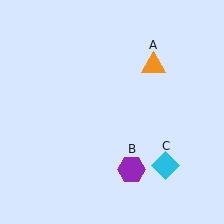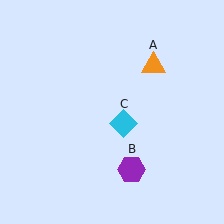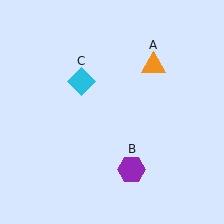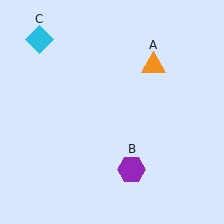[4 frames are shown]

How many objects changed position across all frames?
1 object changed position: cyan diamond (object C).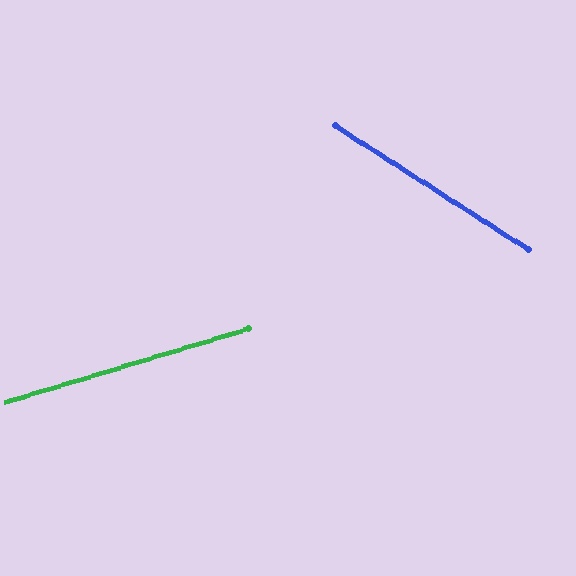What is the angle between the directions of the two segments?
Approximately 49 degrees.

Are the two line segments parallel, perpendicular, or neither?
Neither parallel nor perpendicular — they differ by about 49°.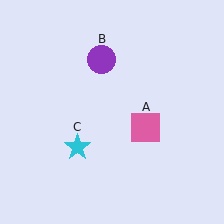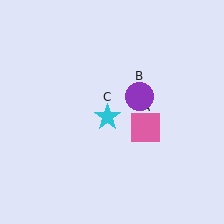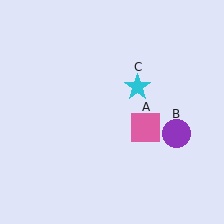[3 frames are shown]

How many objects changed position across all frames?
2 objects changed position: purple circle (object B), cyan star (object C).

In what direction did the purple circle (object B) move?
The purple circle (object B) moved down and to the right.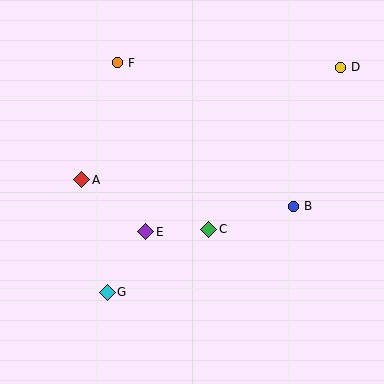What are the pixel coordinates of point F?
Point F is at (118, 63).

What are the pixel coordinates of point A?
Point A is at (82, 180).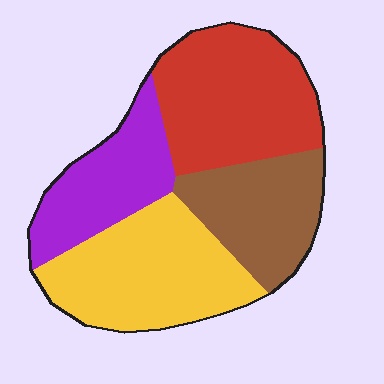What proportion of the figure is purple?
Purple takes up about one fifth (1/5) of the figure.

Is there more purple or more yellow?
Yellow.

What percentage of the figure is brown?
Brown covers around 20% of the figure.